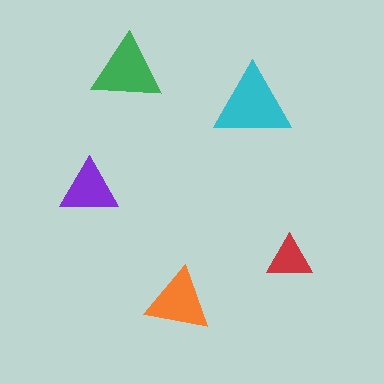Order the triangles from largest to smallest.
the cyan one, the green one, the orange one, the purple one, the red one.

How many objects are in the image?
There are 5 objects in the image.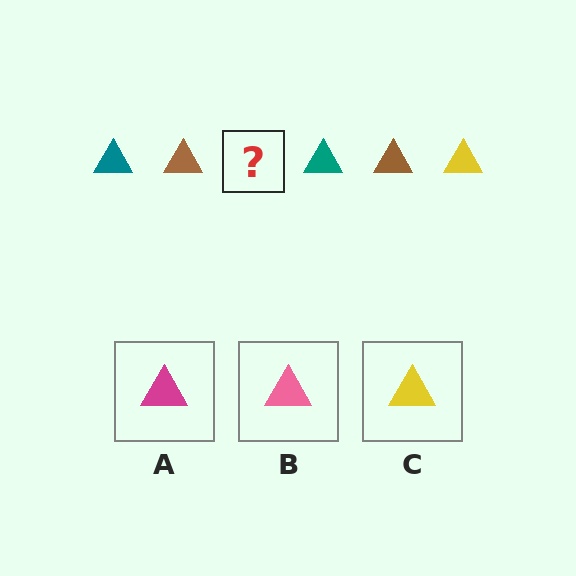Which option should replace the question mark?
Option C.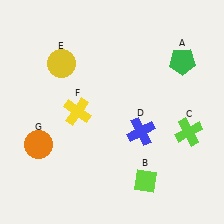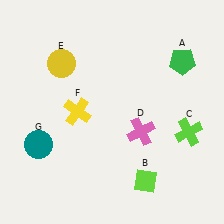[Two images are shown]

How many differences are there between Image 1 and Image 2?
There are 2 differences between the two images.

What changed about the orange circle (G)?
In Image 1, G is orange. In Image 2, it changed to teal.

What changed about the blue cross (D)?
In Image 1, D is blue. In Image 2, it changed to pink.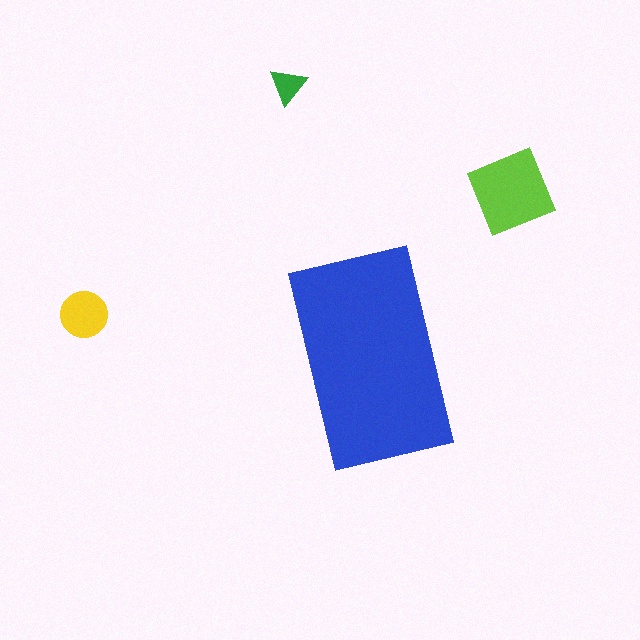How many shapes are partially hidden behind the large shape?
0 shapes are partially hidden.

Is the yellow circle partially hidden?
No, the yellow circle is fully visible.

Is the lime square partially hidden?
No, the lime square is fully visible.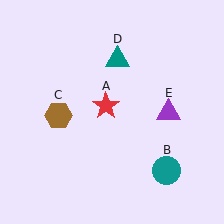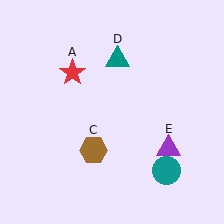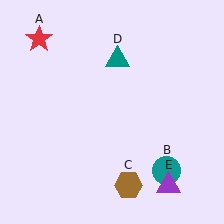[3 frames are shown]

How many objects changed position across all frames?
3 objects changed position: red star (object A), brown hexagon (object C), purple triangle (object E).